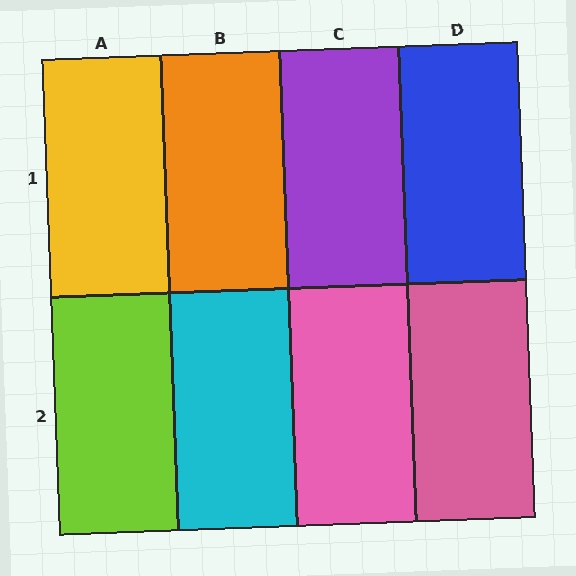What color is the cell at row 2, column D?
Pink.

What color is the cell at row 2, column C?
Pink.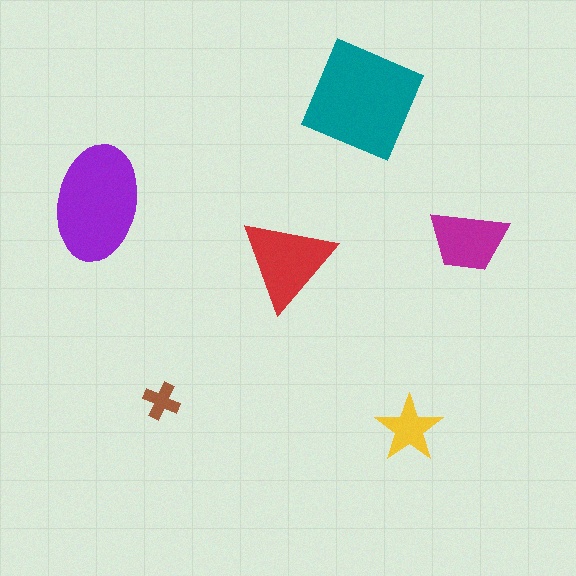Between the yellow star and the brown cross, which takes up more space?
The yellow star.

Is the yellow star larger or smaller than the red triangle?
Smaller.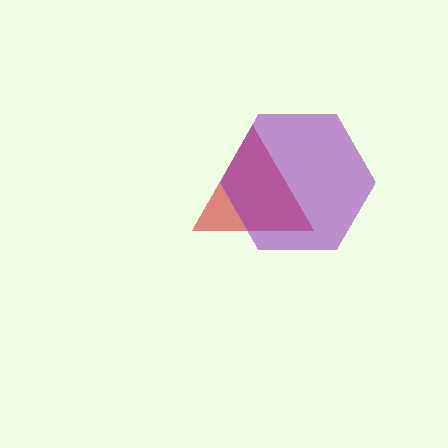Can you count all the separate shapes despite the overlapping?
Yes, there are 2 separate shapes.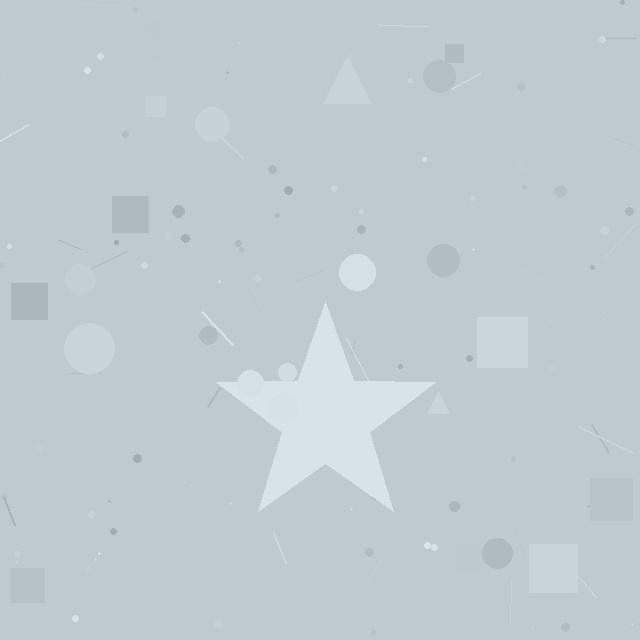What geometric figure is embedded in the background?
A star is embedded in the background.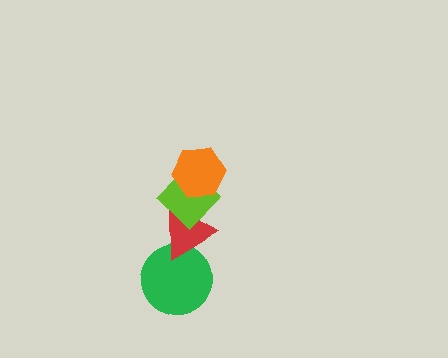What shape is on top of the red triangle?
The lime diamond is on top of the red triangle.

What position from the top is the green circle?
The green circle is 4th from the top.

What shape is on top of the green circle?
The red triangle is on top of the green circle.